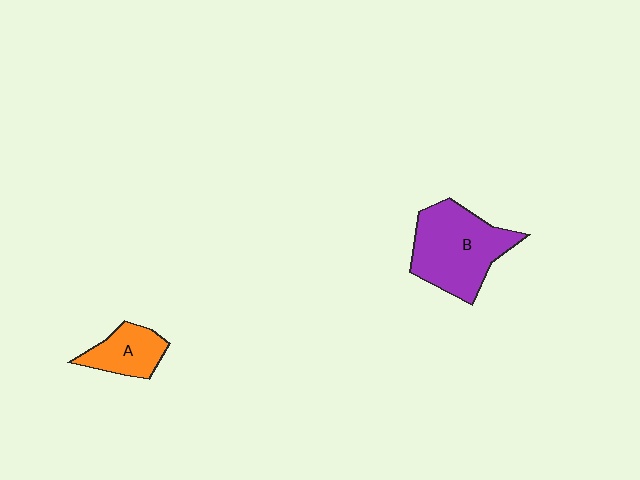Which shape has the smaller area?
Shape A (orange).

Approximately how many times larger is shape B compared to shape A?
Approximately 2.1 times.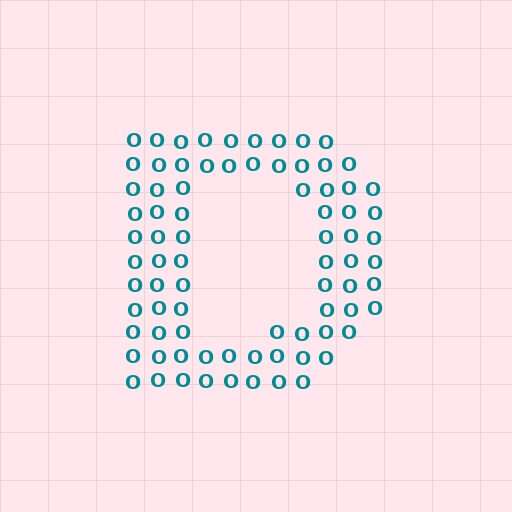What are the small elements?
The small elements are letter O's.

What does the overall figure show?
The overall figure shows the letter D.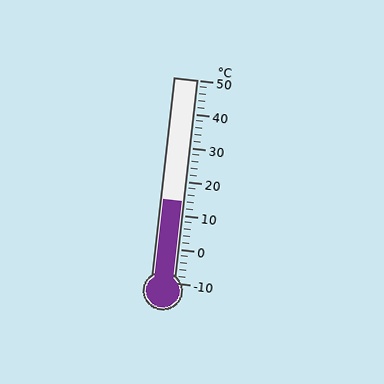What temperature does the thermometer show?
The thermometer shows approximately 14°C.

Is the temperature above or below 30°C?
The temperature is below 30°C.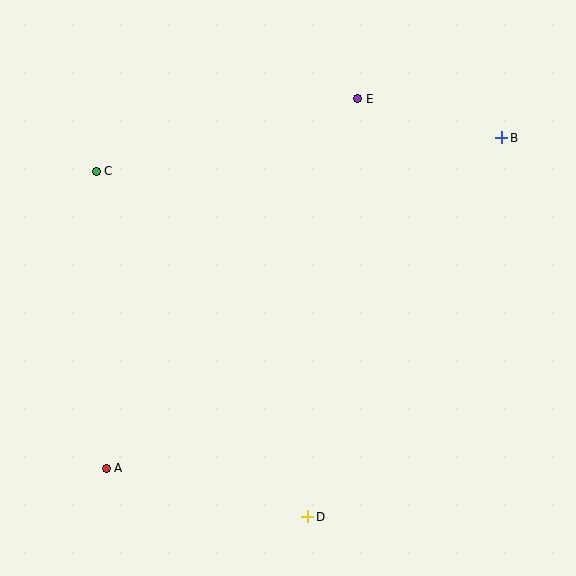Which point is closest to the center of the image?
Point E at (358, 99) is closest to the center.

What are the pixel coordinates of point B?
Point B is at (502, 138).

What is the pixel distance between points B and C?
The distance between B and C is 407 pixels.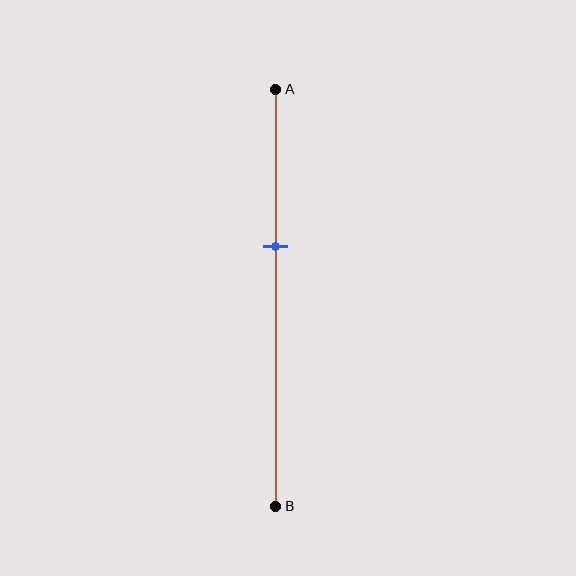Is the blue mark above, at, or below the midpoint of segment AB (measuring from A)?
The blue mark is above the midpoint of segment AB.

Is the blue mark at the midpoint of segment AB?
No, the mark is at about 40% from A, not at the 50% midpoint.